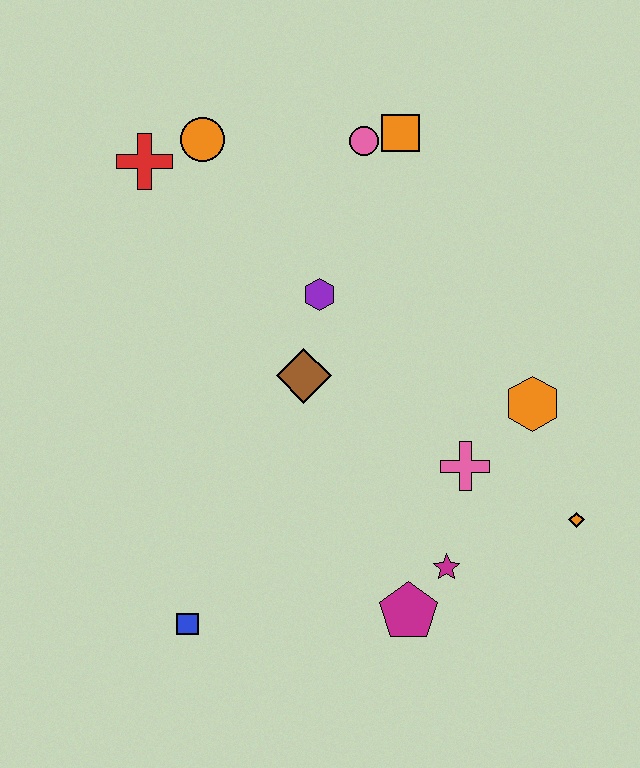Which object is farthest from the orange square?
The blue square is farthest from the orange square.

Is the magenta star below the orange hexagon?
Yes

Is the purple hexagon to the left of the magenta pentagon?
Yes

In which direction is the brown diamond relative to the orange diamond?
The brown diamond is to the left of the orange diamond.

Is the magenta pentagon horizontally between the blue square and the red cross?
No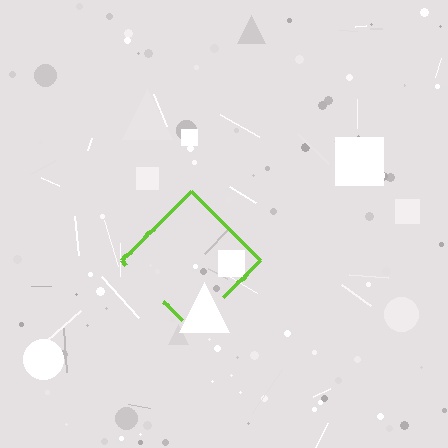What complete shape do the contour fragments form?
The contour fragments form a diamond.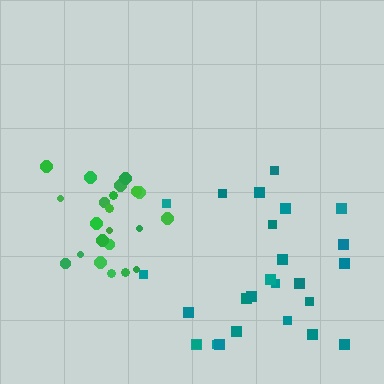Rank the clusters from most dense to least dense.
green, teal.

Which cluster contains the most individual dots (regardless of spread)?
Teal (26).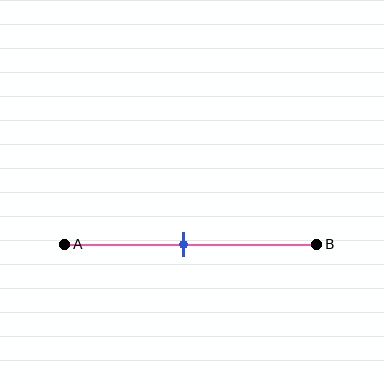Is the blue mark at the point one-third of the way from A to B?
No, the mark is at about 45% from A, not at the 33% one-third point.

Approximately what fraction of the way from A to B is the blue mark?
The blue mark is approximately 45% of the way from A to B.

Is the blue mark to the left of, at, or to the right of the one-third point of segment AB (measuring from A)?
The blue mark is to the right of the one-third point of segment AB.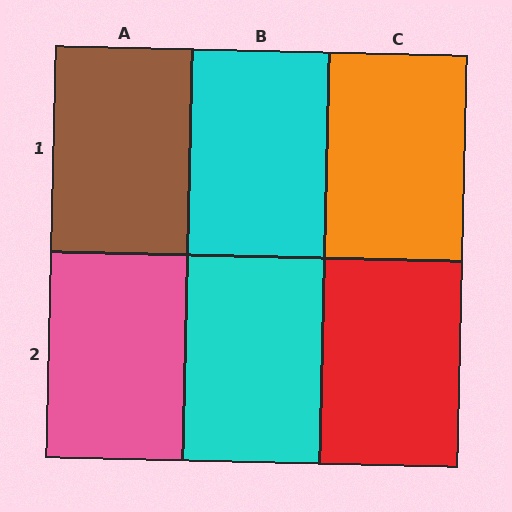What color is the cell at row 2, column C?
Red.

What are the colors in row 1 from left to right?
Brown, cyan, orange.